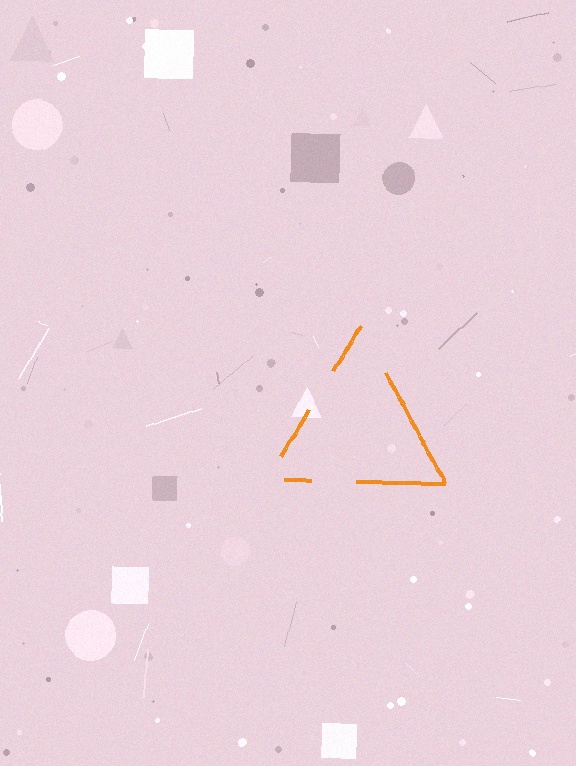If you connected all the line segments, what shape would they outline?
They would outline a triangle.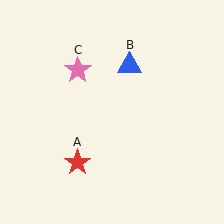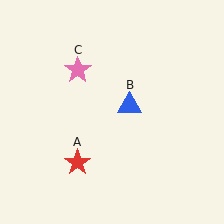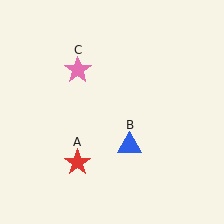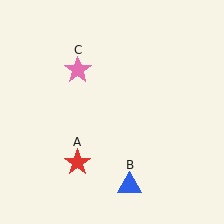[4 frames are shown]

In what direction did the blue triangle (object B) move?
The blue triangle (object B) moved down.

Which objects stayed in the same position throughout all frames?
Red star (object A) and pink star (object C) remained stationary.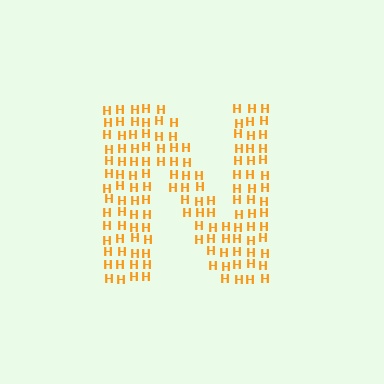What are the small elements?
The small elements are letter H's.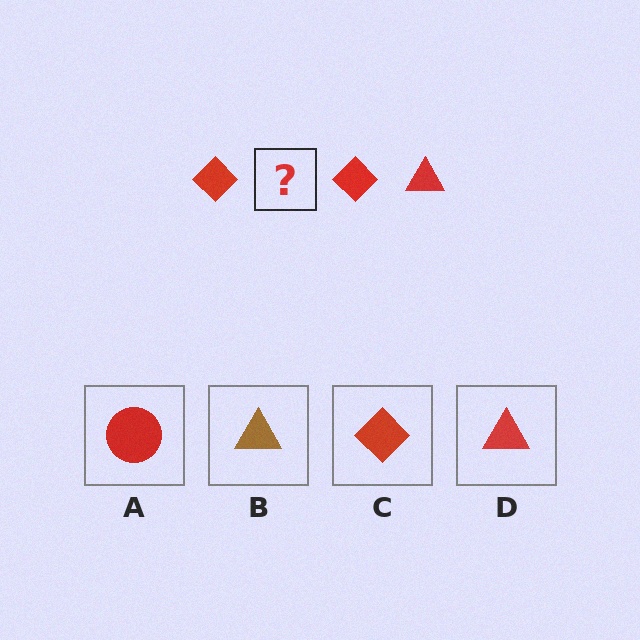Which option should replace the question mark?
Option D.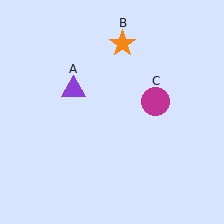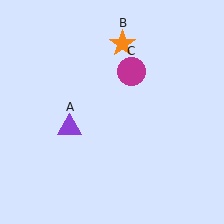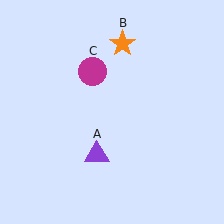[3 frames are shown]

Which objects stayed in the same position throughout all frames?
Orange star (object B) remained stationary.